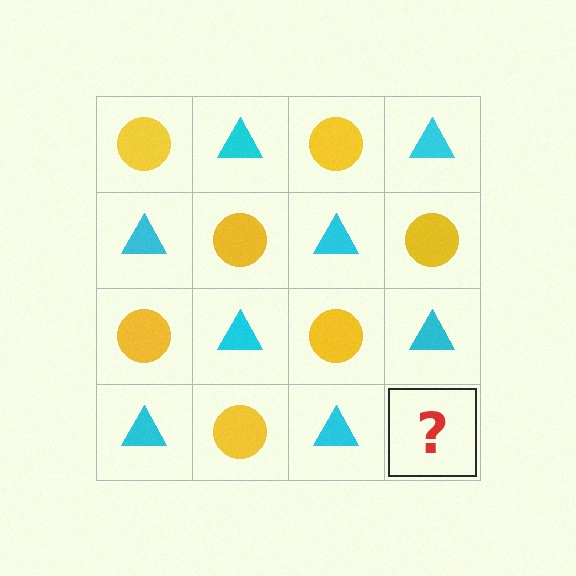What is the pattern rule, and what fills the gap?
The rule is that it alternates yellow circle and cyan triangle in a checkerboard pattern. The gap should be filled with a yellow circle.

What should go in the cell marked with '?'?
The missing cell should contain a yellow circle.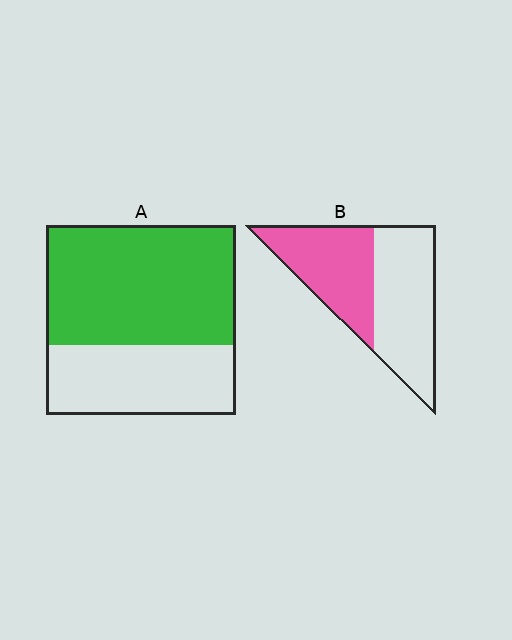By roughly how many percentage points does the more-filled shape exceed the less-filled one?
By roughly 15 percentage points (A over B).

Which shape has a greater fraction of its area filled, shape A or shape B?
Shape A.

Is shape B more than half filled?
No.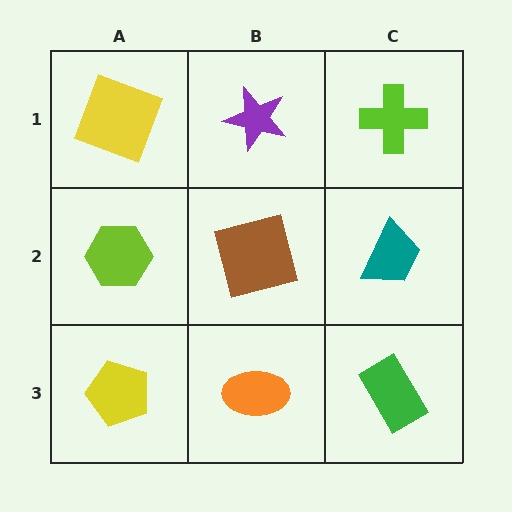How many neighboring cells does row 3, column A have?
2.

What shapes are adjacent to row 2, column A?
A yellow square (row 1, column A), a yellow pentagon (row 3, column A), a brown square (row 2, column B).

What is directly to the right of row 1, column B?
A lime cross.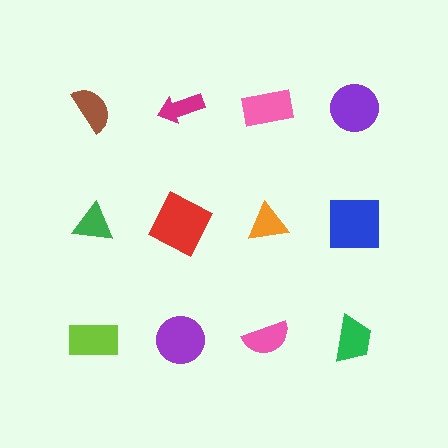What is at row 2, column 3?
An orange triangle.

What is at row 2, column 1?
A green triangle.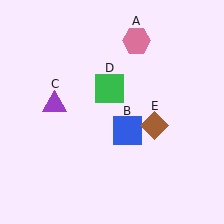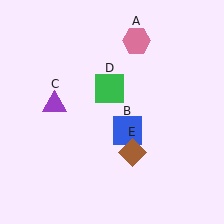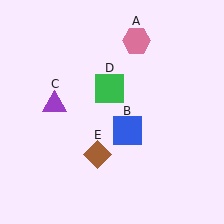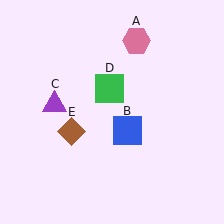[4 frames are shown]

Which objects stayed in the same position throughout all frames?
Pink hexagon (object A) and blue square (object B) and purple triangle (object C) and green square (object D) remained stationary.